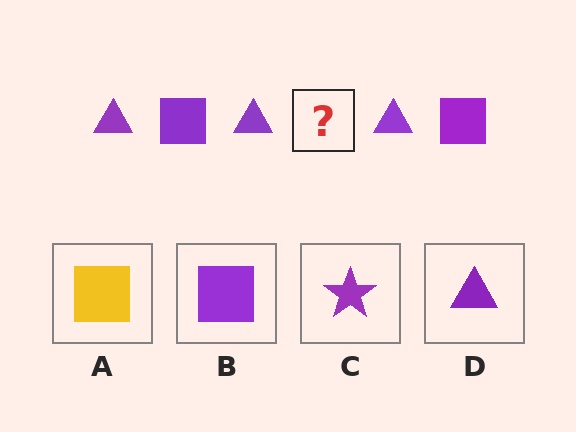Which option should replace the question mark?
Option B.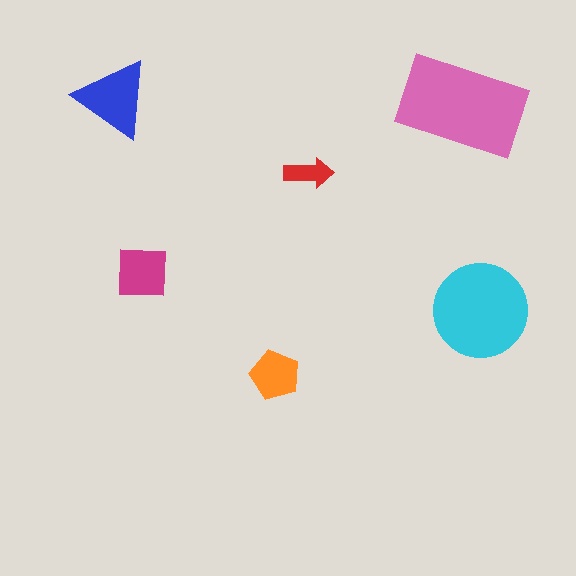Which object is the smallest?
The red arrow.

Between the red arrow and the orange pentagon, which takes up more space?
The orange pentagon.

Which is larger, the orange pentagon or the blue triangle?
The blue triangle.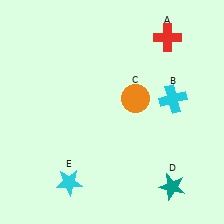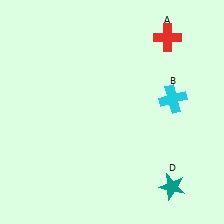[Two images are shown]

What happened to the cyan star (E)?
The cyan star (E) was removed in Image 2. It was in the bottom-left area of Image 1.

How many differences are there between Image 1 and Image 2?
There are 2 differences between the two images.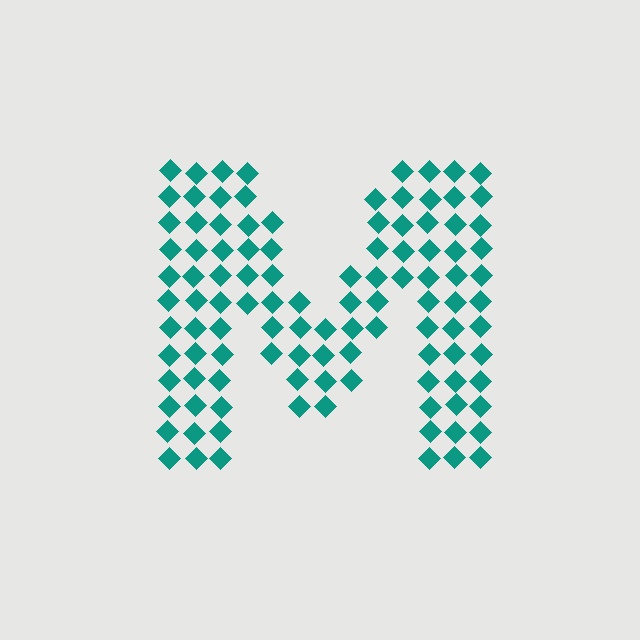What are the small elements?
The small elements are diamonds.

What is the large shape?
The large shape is the letter M.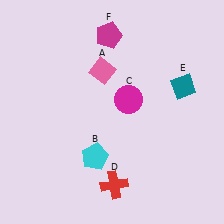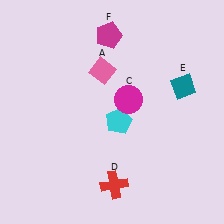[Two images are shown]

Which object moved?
The cyan pentagon (B) moved up.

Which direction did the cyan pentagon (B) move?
The cyan pentagon (B) moved up.